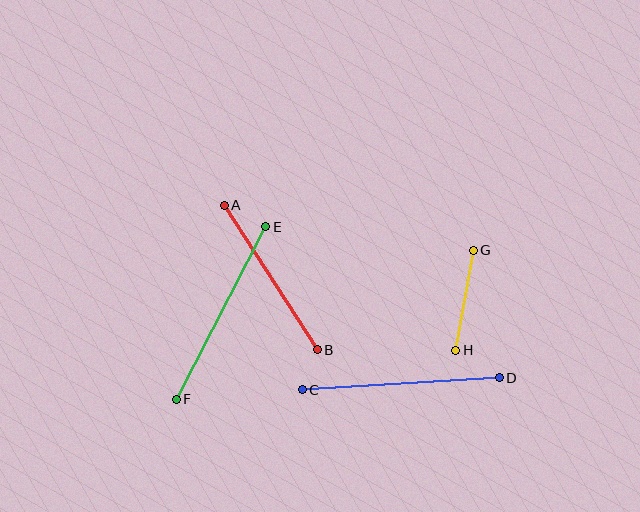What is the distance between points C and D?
The distance is approximately 197 pixels.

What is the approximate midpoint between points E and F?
The midpoint is at approximately (221, 313) pixels.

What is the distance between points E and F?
The distance is approximately 195 pixels.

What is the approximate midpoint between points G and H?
The midpoint is at approximately (465, 300) pixels.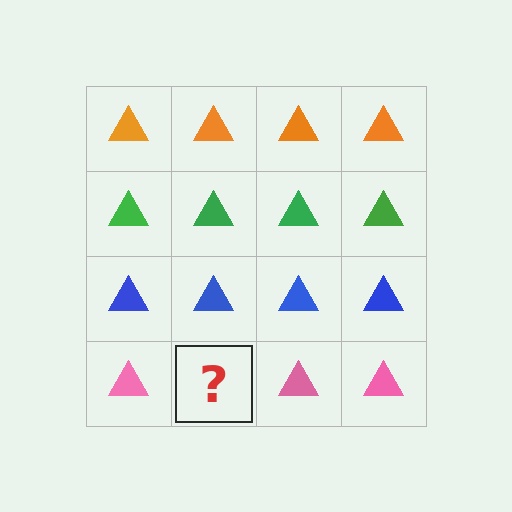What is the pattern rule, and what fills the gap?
The rule is that each row has a consistent color. The gap should be filled with a pink triangle.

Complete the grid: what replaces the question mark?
The question mark should be replaced with a pink triangle.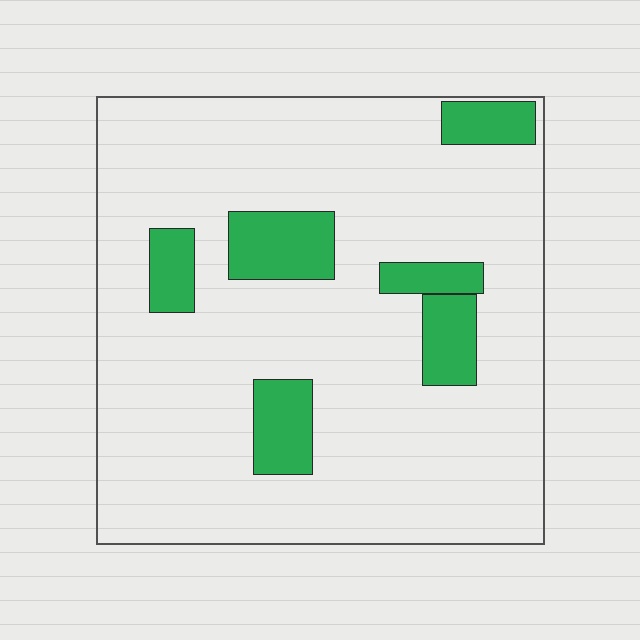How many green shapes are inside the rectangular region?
6.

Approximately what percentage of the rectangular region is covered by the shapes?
Approximately 15%.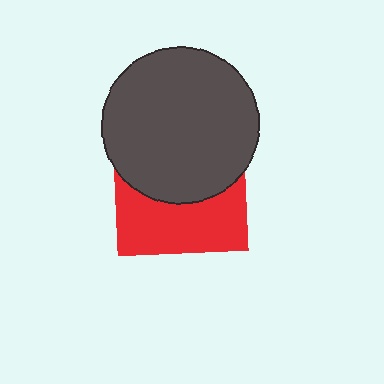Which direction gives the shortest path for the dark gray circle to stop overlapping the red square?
Moving up gives the shortest separation.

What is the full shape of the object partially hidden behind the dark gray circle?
The partially hidden object is a red square.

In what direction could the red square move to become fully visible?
The red square could move down. That would shift it out from behind the dark gray circle entirely.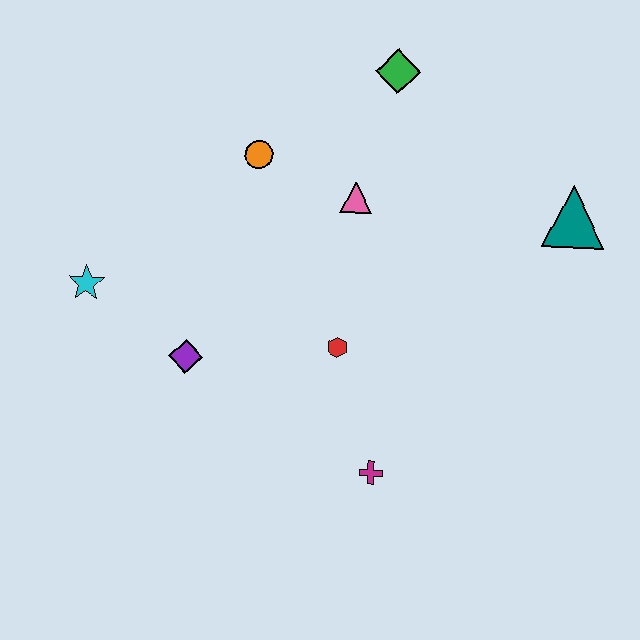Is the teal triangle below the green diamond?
Yes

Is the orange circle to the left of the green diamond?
Yes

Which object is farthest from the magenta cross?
The green diamond is farthest from the magenta cross.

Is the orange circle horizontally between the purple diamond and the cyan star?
No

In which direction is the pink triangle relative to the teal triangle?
The pink triangle is to the left of the teal triangle.